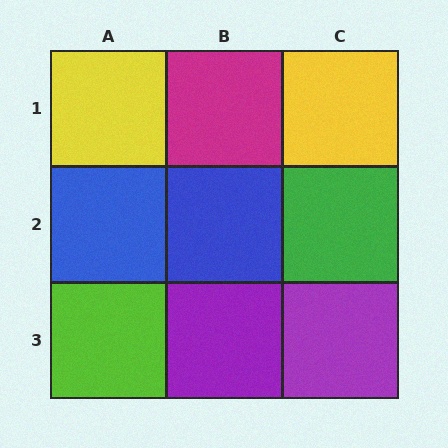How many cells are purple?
2 cells are purple.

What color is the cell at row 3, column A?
Lime.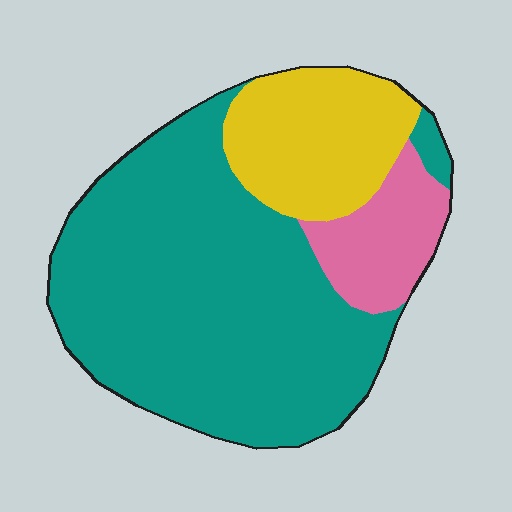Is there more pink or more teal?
Teal.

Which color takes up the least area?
Pink, at roughly 10%.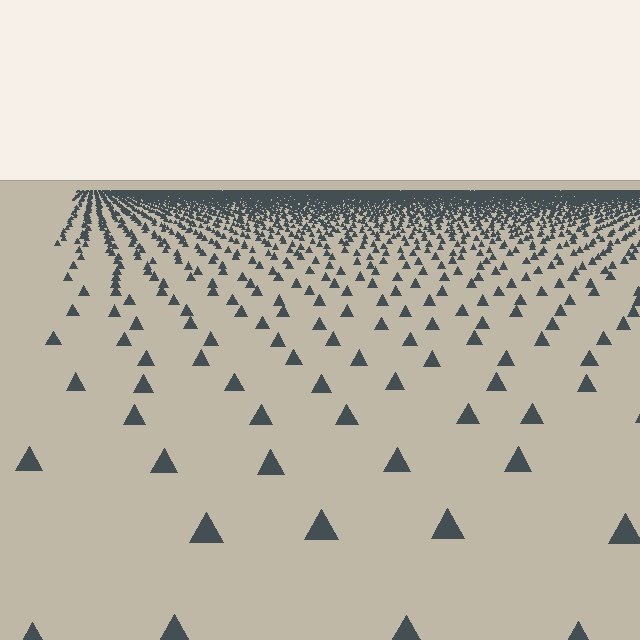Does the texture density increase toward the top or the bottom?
Density increases toward the top.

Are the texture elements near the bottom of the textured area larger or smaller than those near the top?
Larger. Near the bottom, elements are closer to the viewer and appear at a bigger on-screen size.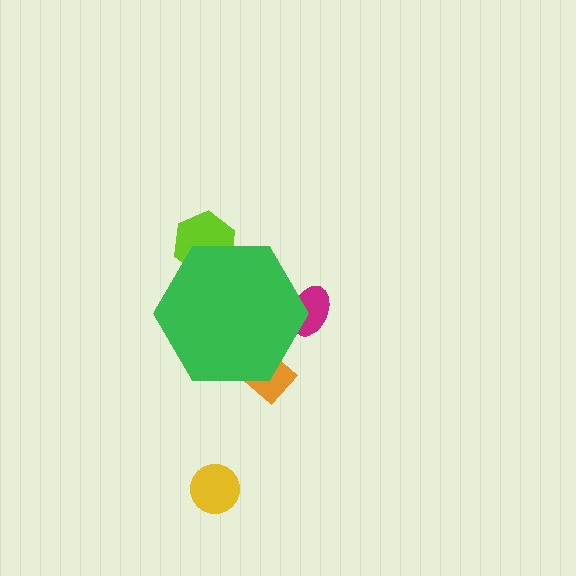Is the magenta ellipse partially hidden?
Yes, the magenta ellipse is partially hidden behind the green hexagon.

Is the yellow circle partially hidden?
No, the yellow circle is fully visible.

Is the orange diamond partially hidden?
Yes, the orange diamond is partially hidden behind the green hexagon.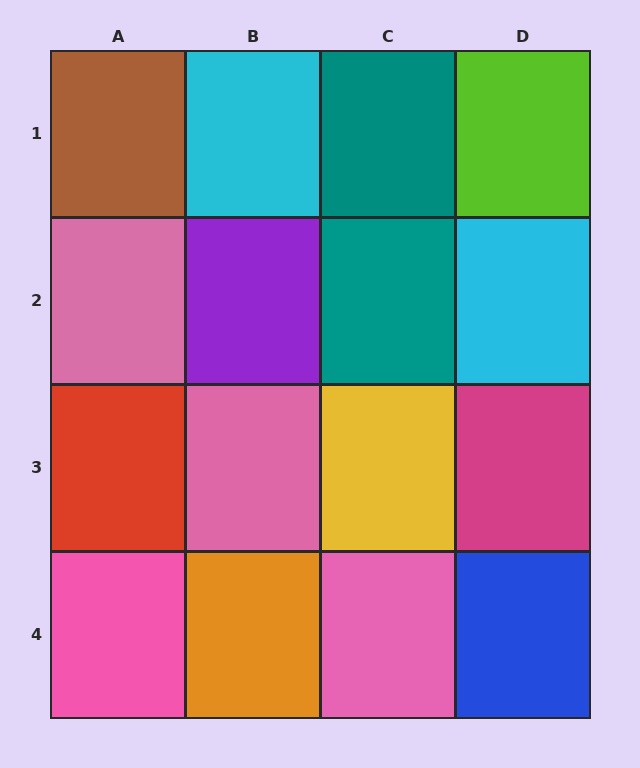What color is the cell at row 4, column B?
Orange.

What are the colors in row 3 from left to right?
Red, pink, yellow, magenta.